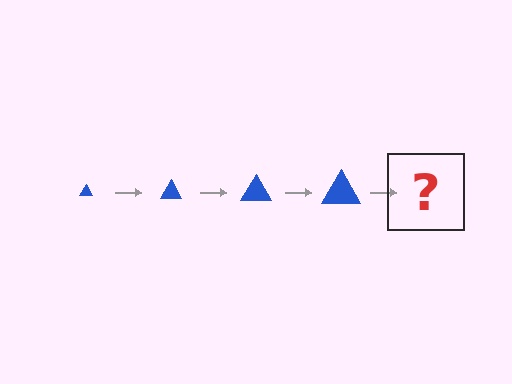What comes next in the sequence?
The next element should be a blue triangle, larger than the previous one.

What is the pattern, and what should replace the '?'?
The pattern is that the triangle gets progressively larger each step. The '?' should be a blue triangle, larger than the previous one.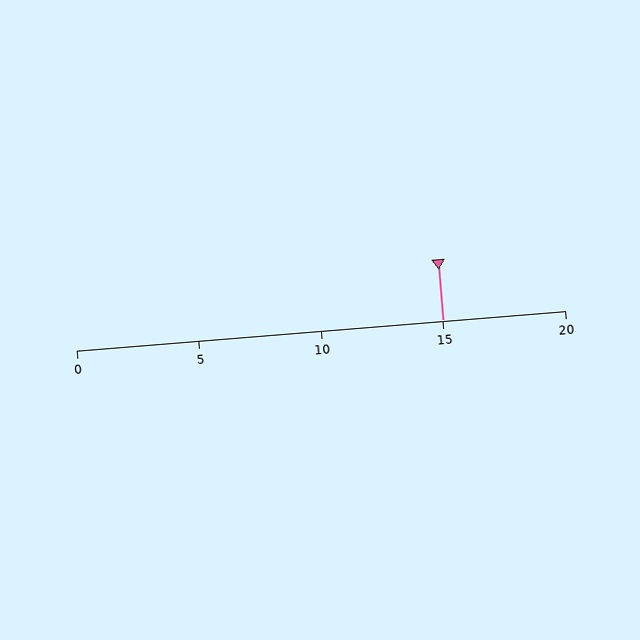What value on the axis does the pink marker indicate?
The marker indicates approximately 15.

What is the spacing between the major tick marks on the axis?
The major ticks are spaced 5 apart.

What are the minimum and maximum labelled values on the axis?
The axis runs from 0 to 20.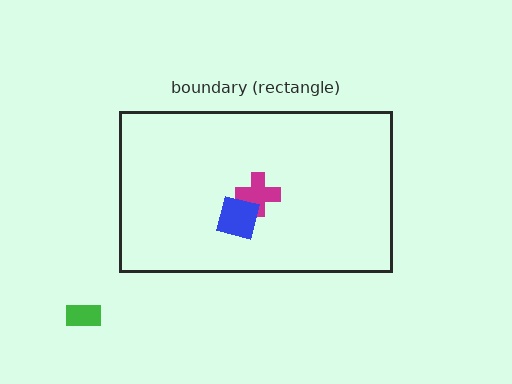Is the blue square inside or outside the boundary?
Inside.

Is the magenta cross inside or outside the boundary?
Inside.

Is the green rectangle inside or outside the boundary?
Outside.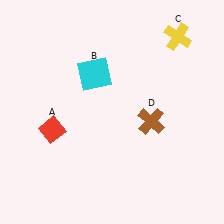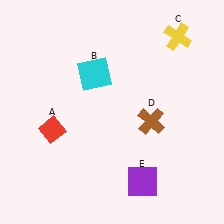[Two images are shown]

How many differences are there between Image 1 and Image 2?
There is 1 difference between the two images.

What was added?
A purple square (E) was added in Image 2.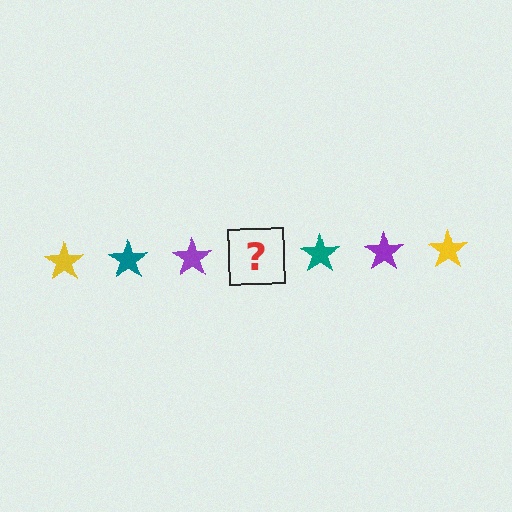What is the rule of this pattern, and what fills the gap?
The rule is that the pattern cycles through yellow, teal, purple stars. The gap should be filled with a yellow star.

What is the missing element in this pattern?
The missing element is a yellow star.